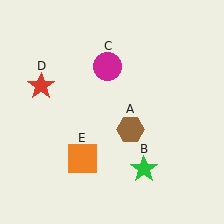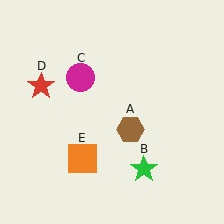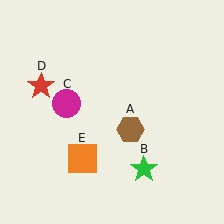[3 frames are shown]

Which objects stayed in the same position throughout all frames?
Brown hexagon (object A) and green star (object B) and red star (object D) and orange square (object E) remained stationary.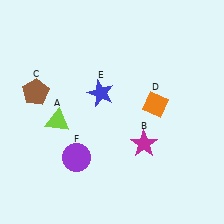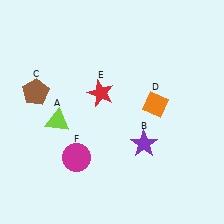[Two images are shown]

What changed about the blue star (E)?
In Image 1, E is blue. In Image 2, it changed to red.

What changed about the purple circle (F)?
In Image 1, F is purple. In Image 2, it changed to magenta.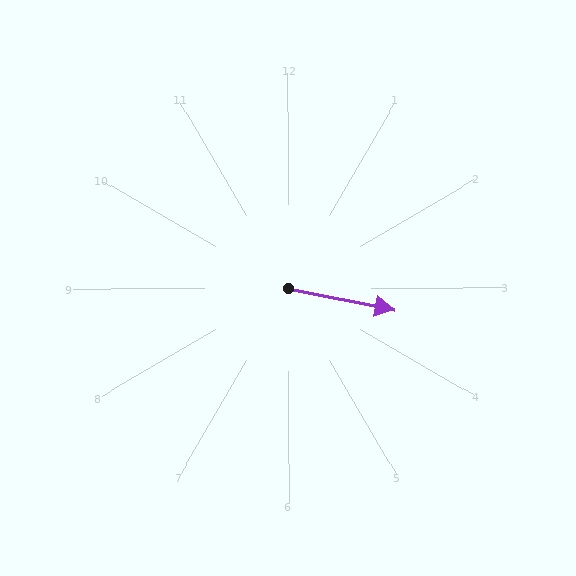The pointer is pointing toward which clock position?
Roughly 3 o'clock.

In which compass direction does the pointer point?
East.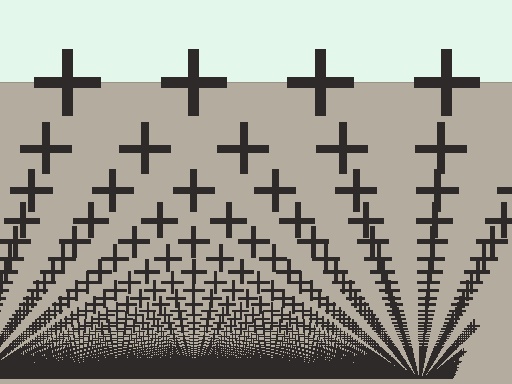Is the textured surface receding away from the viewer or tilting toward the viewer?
The surface appears to tilt toward the viewer. Texture elements get larger and sparser toward the top.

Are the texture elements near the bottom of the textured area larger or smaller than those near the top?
Smaller. The gradient is inverted — elements near the bottom are smaller and denser.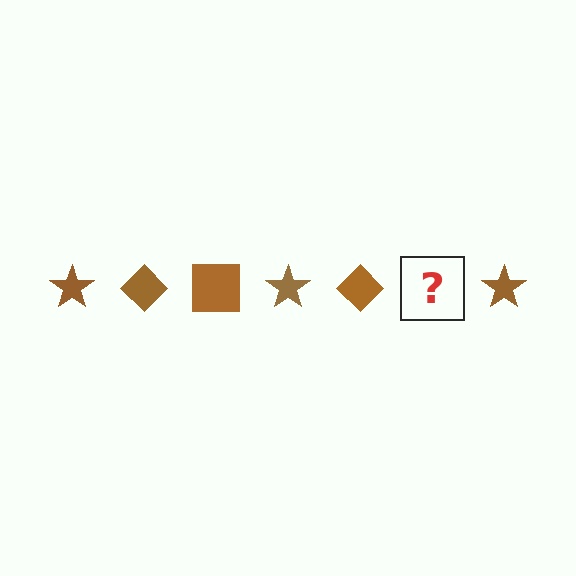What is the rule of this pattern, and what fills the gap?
The rule is that the pattern cycles through star, diamond, square shapes in brown. The gap should be filled with a brown square.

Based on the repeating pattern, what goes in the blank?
The blank should be a brown square.